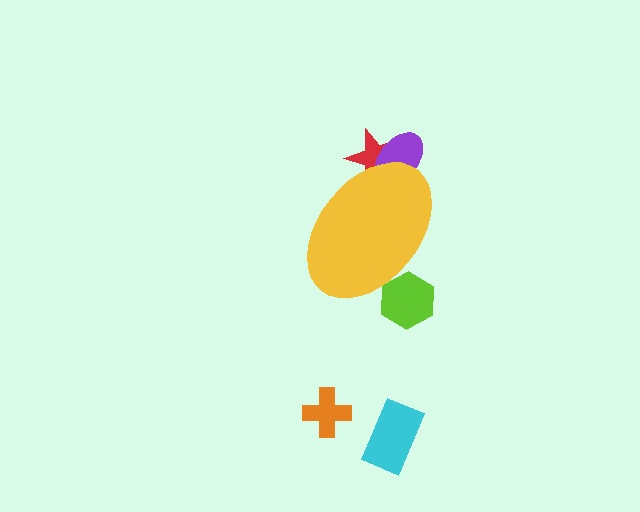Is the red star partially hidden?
Yes, the red star is partially hidden behind the yellow ellipse.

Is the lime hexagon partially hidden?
Yes, the lime hexagon is partially hidden behind the yellow ellipse.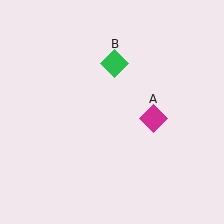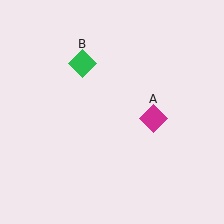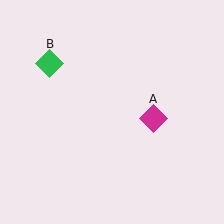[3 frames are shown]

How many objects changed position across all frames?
1 object changed position: green diamond (object B).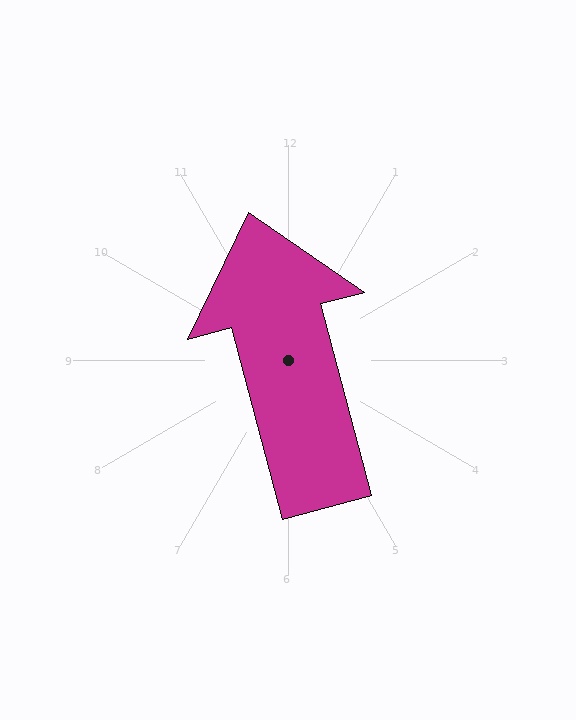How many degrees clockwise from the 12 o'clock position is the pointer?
Approximately 345 degrees.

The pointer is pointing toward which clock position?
Roughly 12 o'clock.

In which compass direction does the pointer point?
North.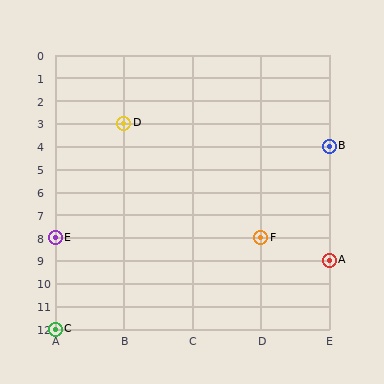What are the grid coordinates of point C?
Point C is at grid coordinates (A, 12).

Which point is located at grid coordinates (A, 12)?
Point C is at (A, 12).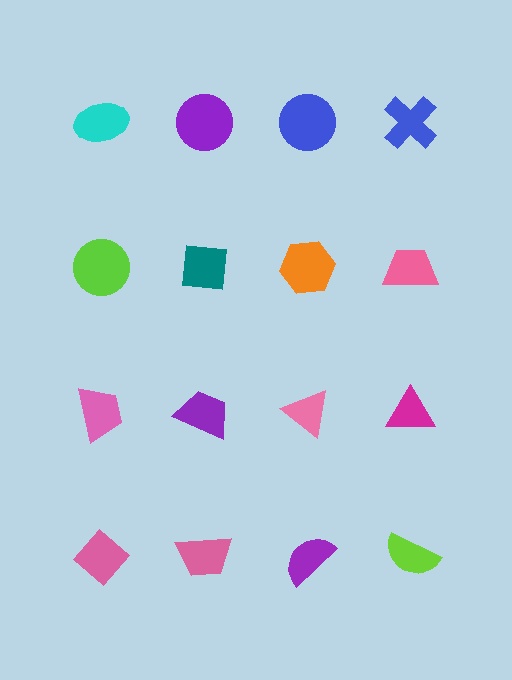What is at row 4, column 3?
A purple semicircle.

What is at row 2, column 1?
A lime circle.